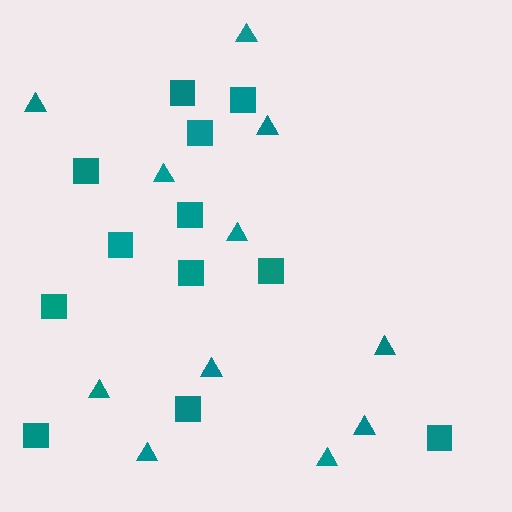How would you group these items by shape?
There are 2 groups: one group of squares (12) and one group of triangles (11).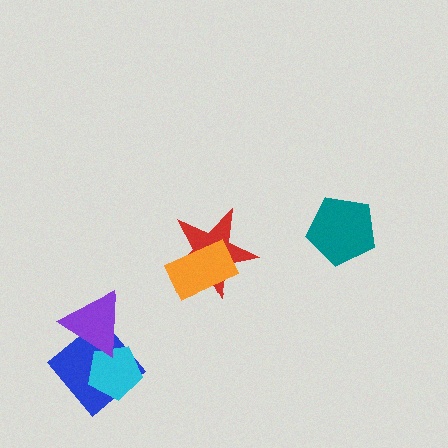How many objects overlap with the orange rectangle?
1 object overlaps with the orange rectangle.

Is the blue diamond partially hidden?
Yes, it is partially covered by another shape.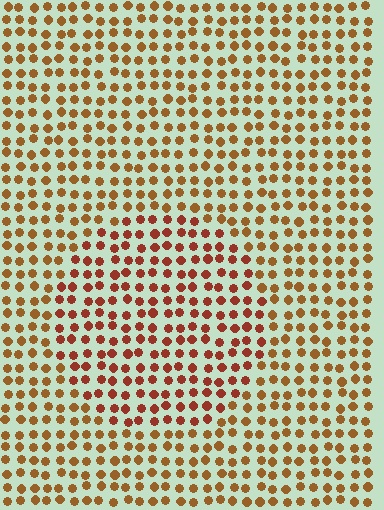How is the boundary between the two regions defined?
The boundary is defined purely by a slight shift in hue (about 25 degrees). Spacing, size, and orientation are identical on both sides.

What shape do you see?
I see a circle.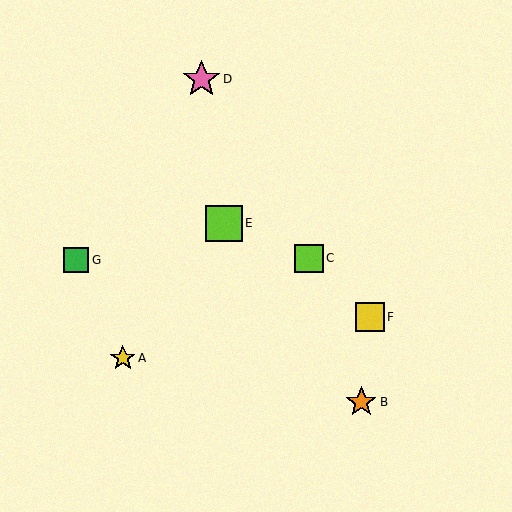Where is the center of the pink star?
The center of the pink star is at (201, 79).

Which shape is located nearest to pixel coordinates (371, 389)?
The orange star (labeled B) at (361, 402) is nearest to that location.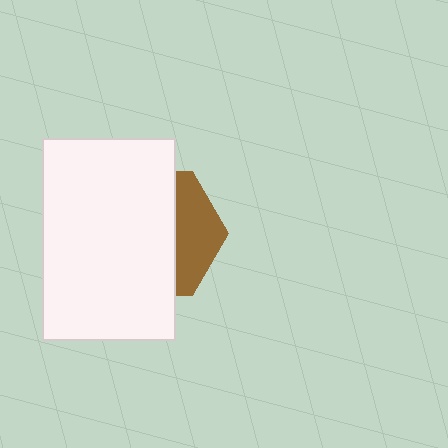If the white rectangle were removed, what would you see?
You would see the complete brown hexagon.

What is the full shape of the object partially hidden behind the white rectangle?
The partially hidden object is a brown hexagon.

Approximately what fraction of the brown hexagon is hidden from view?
Roughly 67% of the brown hexagon is hidden behind the white rectangle.